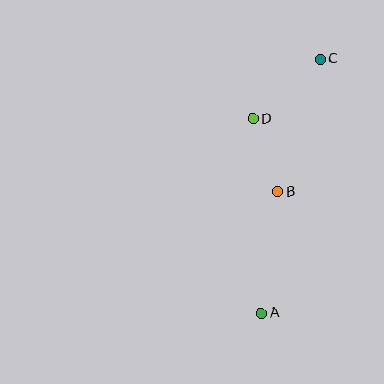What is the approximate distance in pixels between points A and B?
The distance between A and B is approximately 123 pixels.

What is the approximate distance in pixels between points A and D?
The distance between A and D is approximately 195 pixels.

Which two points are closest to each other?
Points B and D are closest to each other.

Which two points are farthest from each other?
Points A and C are farthest from each other.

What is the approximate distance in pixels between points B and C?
The distance between B and C is approximately 139 pixels.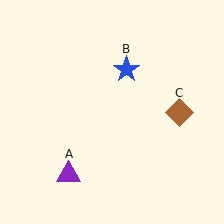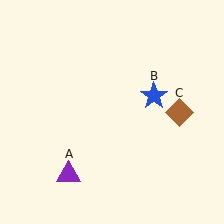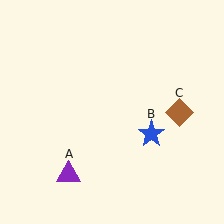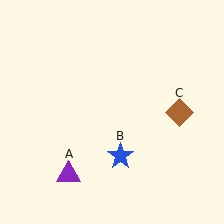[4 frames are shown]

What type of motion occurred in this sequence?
The blue star (object B) rotated clockwise around the center of the scene.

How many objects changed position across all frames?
1 object changed position: blue star (object B).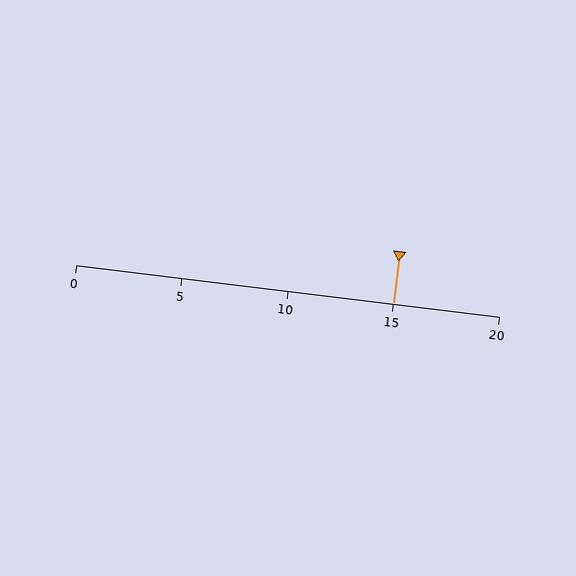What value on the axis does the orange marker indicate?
The marker indicates approximately 15.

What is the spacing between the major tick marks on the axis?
The major ticks are spaced 5 apart.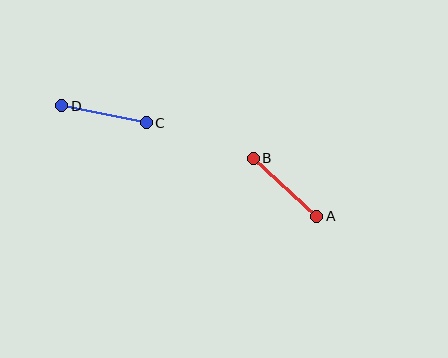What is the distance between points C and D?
The distance is approximately 86 pixels.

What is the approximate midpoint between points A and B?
The midpoint is at approximately (285, 187) pixels.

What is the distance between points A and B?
The distance is approximately 86 pixels.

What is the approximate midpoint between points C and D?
The midpoint is at approximately (104, 114) pixels.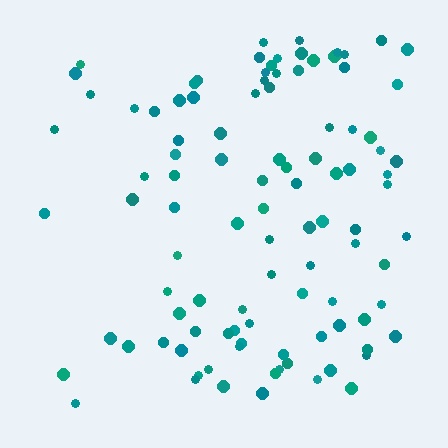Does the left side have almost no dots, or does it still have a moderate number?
Still a moderate number, just noticeably fewer than the right.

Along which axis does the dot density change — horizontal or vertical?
Horizontal.